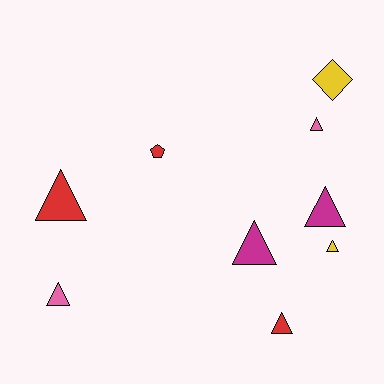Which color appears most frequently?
Red, with 3 objects.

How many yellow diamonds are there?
There is 1 yellow diamond.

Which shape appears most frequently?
Triangle, with 7 objects.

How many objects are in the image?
There are 9 objects.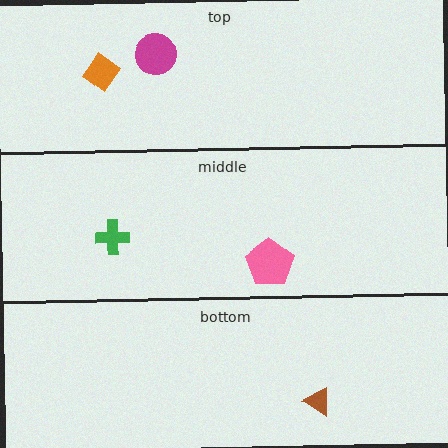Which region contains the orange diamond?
The top region.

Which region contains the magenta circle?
The top region.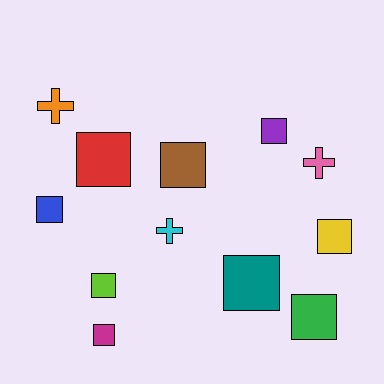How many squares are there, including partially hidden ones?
There are 9 squares.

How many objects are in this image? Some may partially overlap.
There are 12 objects.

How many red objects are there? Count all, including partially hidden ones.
There is 1 red object.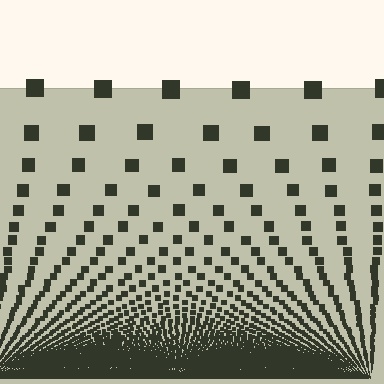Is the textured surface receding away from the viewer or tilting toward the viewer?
The surface appears to tilt toward the viewer. Texture elements get larger and sparser toward the top.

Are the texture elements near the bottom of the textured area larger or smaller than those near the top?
Smaller. The gradient is inverted — elements near the bottom are smaller and denser.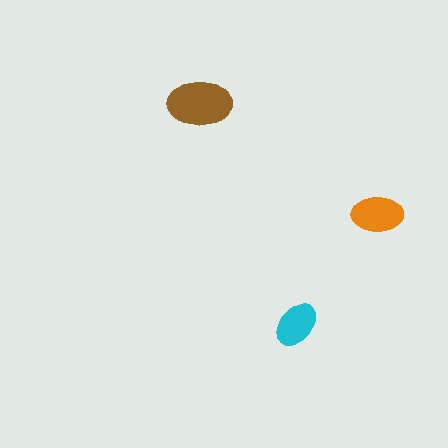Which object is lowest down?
The cyan ellipse is bottommost.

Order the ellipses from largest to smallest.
the brown one, the orange one, the cyan one.